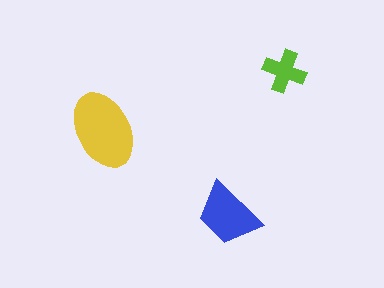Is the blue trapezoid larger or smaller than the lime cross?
Larger.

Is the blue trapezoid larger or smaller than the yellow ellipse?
Smaller.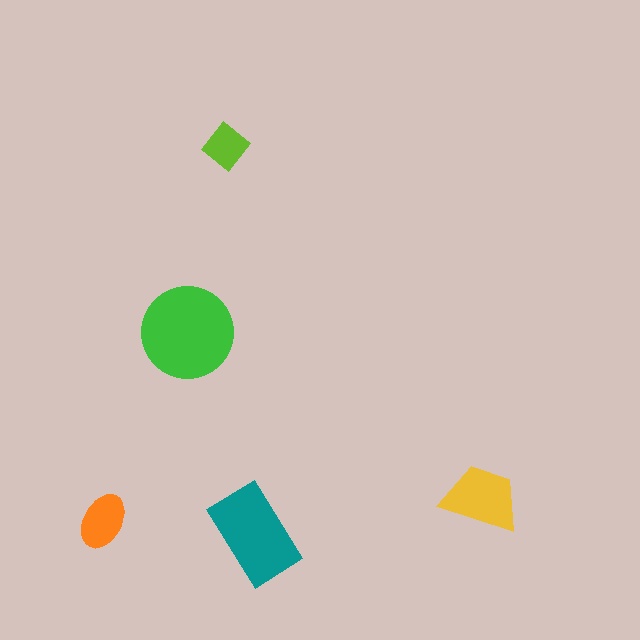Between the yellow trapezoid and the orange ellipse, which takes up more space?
The yellow trapezoid.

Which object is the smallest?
The lime diamond.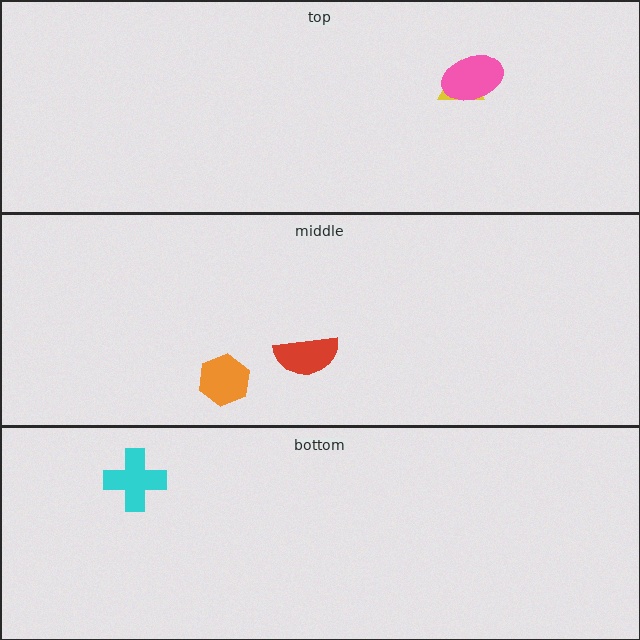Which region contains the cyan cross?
The bottom region.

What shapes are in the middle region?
The orange hexagon, the red semicircle.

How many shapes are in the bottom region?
1.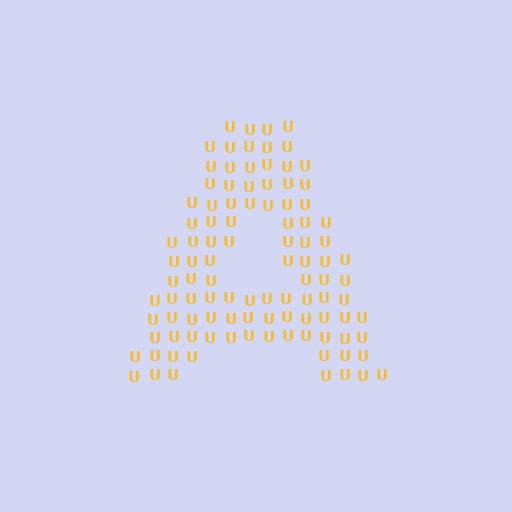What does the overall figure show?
The overall figure shows the letter A.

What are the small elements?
The small elements are letter U's.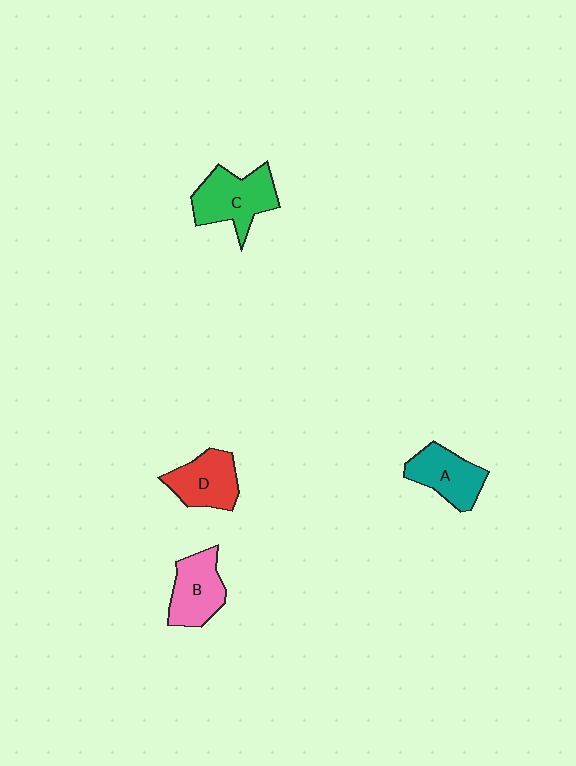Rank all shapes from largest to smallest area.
From largest to smallest: C (green), B (pink), D (red), A (teal).